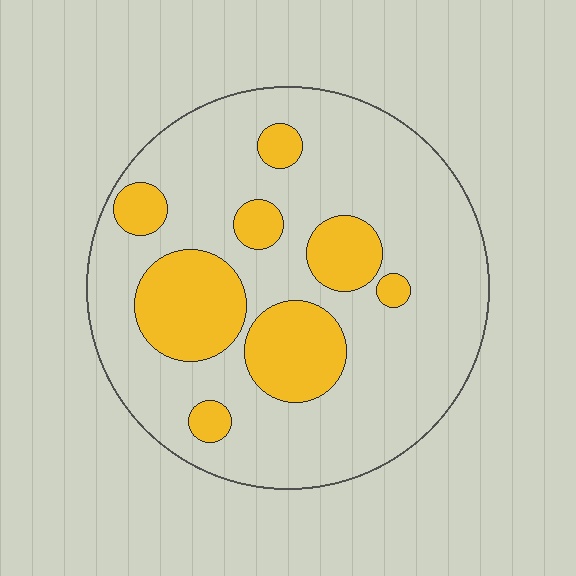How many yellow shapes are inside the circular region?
8.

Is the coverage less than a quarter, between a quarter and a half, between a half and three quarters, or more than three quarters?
Less than a quarter.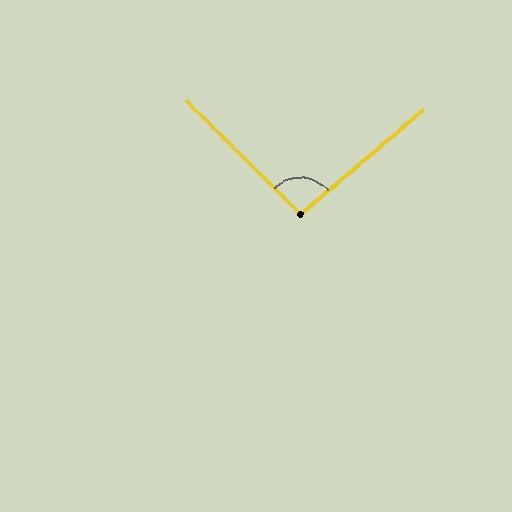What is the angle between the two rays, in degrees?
Approximately 95 degrees.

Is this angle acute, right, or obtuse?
It is approximately a right angle.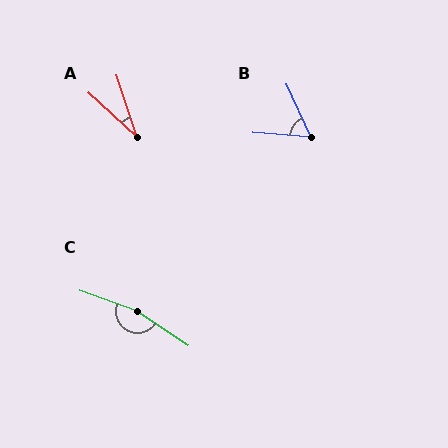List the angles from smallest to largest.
A (30°), B (61°), C (167°).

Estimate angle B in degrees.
Approximately 61 degrees.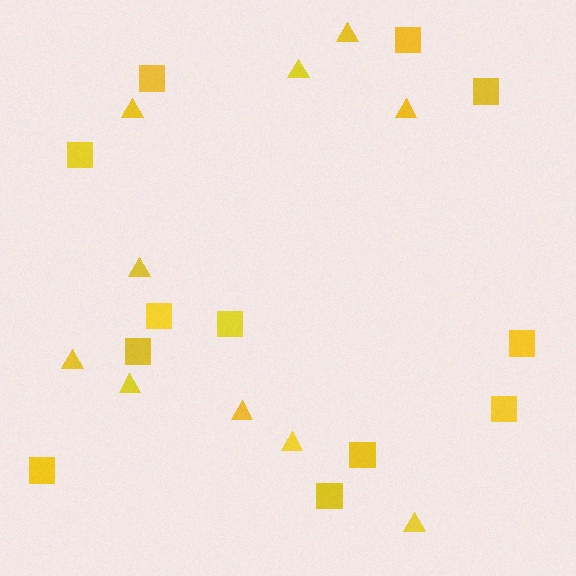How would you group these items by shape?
There are 2 groups: one group of squares (12) and one group of triangles (10).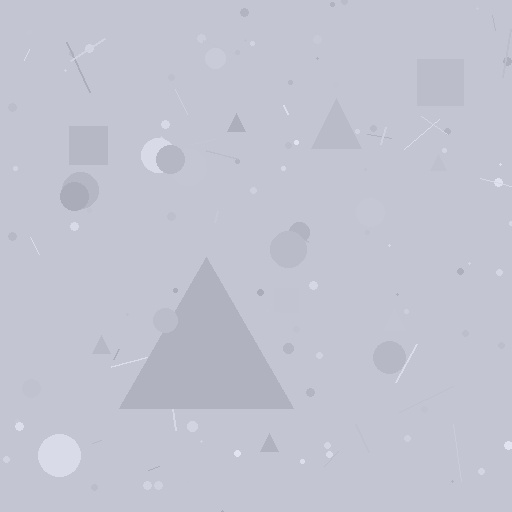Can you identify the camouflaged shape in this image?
The camouflaged shape is a triangle.